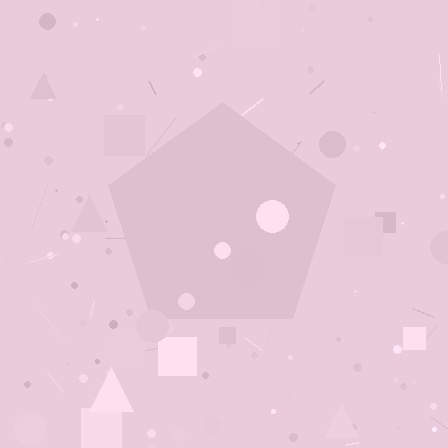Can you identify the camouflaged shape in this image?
The camouflaged shape is a pentagon.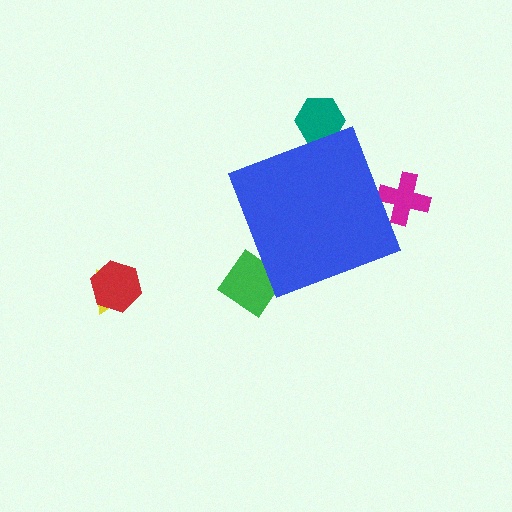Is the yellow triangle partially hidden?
No, the yellow triangle is fully visible.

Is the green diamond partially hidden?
Yes, the green diamond is partially hidden behind the blue diamond.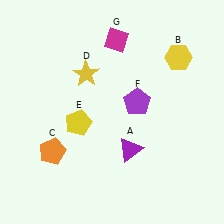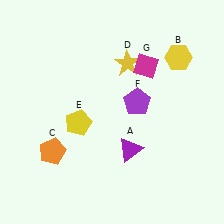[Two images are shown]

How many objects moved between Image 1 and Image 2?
2 objects moved between the two images.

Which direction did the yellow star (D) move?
The yellow star (D) moved right.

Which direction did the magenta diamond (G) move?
The magenta diamond (G) moved right.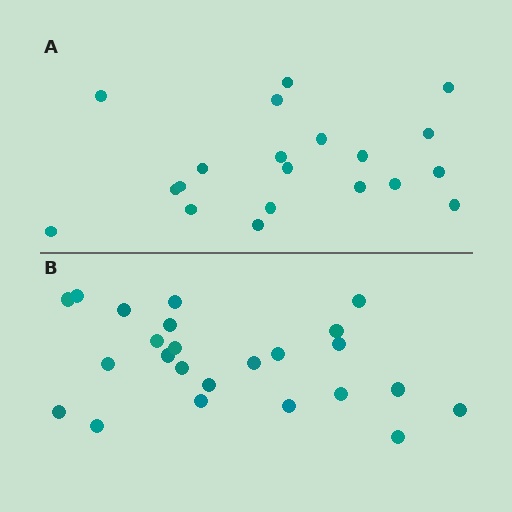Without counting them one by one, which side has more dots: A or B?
Region B (the bottom region) has more dots.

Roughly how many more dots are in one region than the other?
Region B has about 4 more dots than region A.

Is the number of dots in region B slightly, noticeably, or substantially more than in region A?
Region B has only slightly more — the two regions are fairly close. The ratio is roughly 1.2 to 1.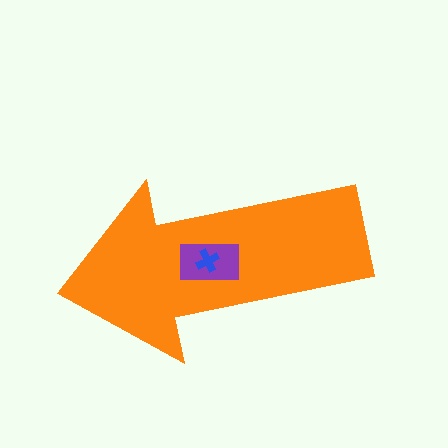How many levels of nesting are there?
3.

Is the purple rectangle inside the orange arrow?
Yes.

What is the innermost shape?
The blue cross.